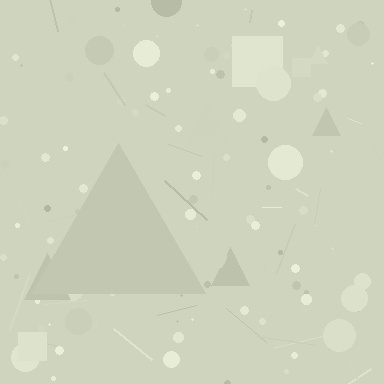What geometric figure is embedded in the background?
A triangle is embedded in the background.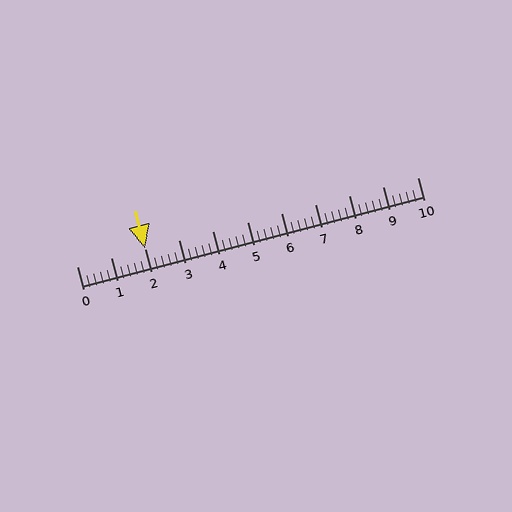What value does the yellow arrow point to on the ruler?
The yellow arrow points to approximately 2.0.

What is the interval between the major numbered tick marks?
The major tick marks are spaced 1 units apart.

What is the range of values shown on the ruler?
The ruler shows values from 0 to 10.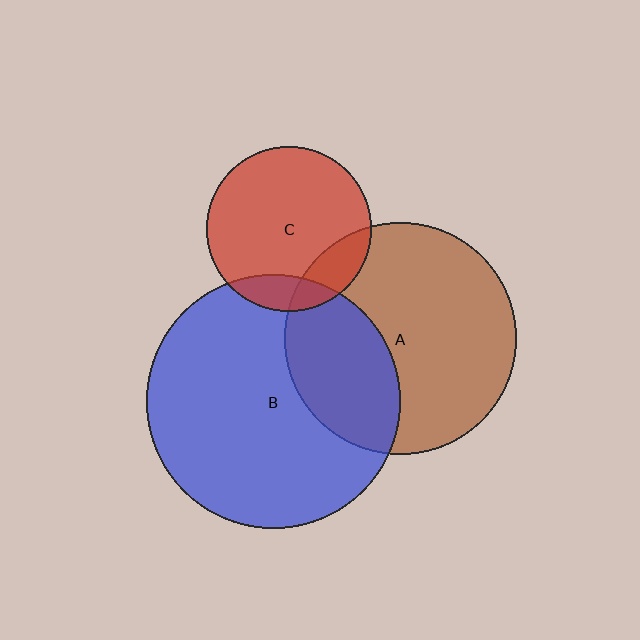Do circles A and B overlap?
Yes.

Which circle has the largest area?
Circle B (blue).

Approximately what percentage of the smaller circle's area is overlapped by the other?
Approximately 35%.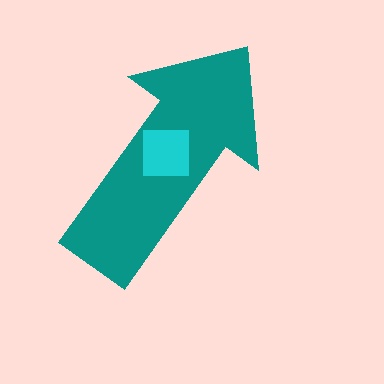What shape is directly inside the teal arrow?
The cyan square.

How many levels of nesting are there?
2.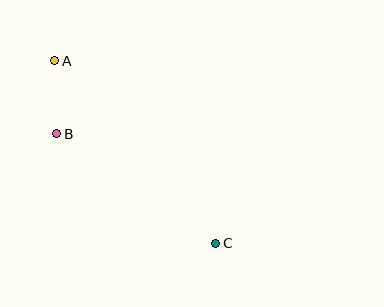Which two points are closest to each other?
Points A and B are closest to each other.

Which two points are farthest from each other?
Points A and C are farthest from each other.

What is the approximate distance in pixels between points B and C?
The distance between B and C is approximately 194 pixels.